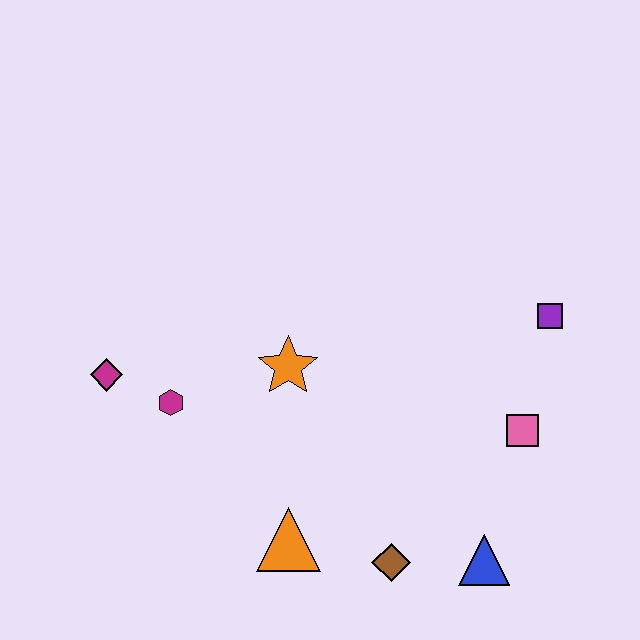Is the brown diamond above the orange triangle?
No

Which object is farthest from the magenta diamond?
The purple square is farthest from the magenta diamond.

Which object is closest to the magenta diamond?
The magenta hexagon is closest to the magenta diamond.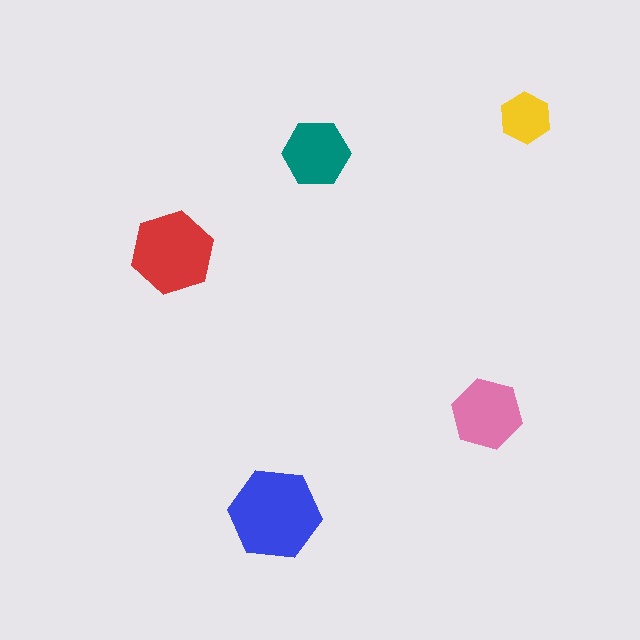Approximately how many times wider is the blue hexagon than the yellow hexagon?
About 2 times wider.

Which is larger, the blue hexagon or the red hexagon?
The blue one.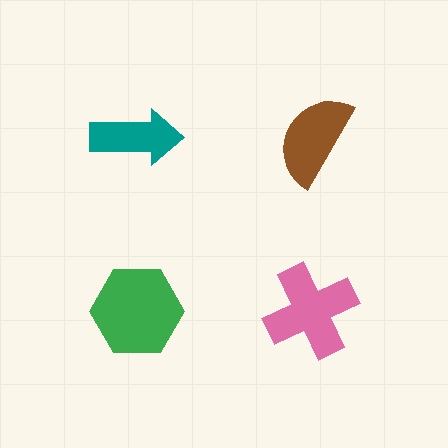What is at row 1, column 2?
A brown semicircle.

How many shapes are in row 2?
2 shapes.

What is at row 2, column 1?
A green hexagon.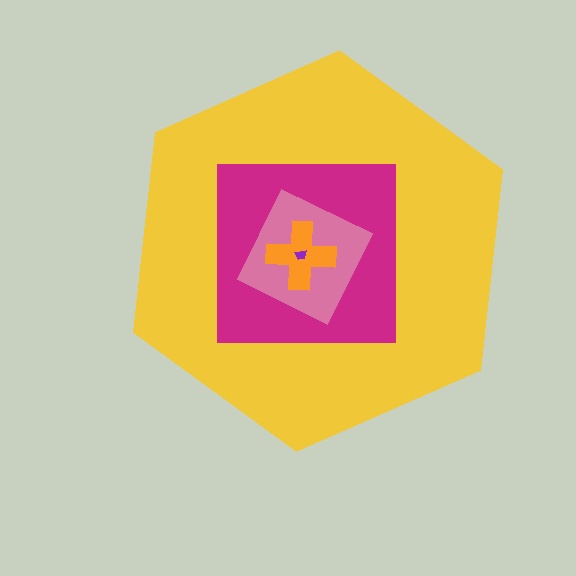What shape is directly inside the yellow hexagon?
The magenta square.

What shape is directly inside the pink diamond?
The orange cross.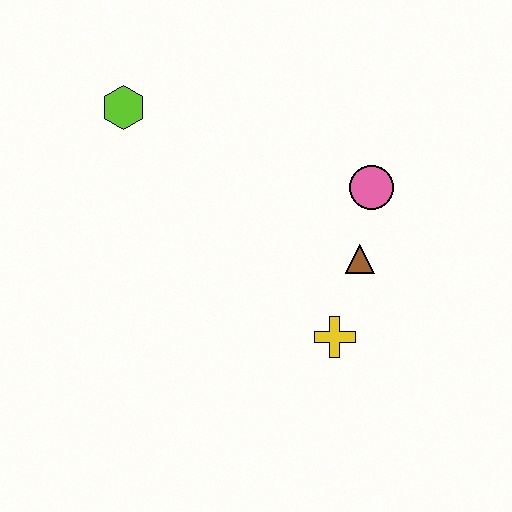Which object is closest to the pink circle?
The brown triangle is closest to the pink circle.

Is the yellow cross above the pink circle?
No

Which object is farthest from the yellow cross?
The lime hexagon is farthest from the yellow cross.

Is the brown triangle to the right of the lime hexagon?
Yes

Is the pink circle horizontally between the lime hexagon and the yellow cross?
No